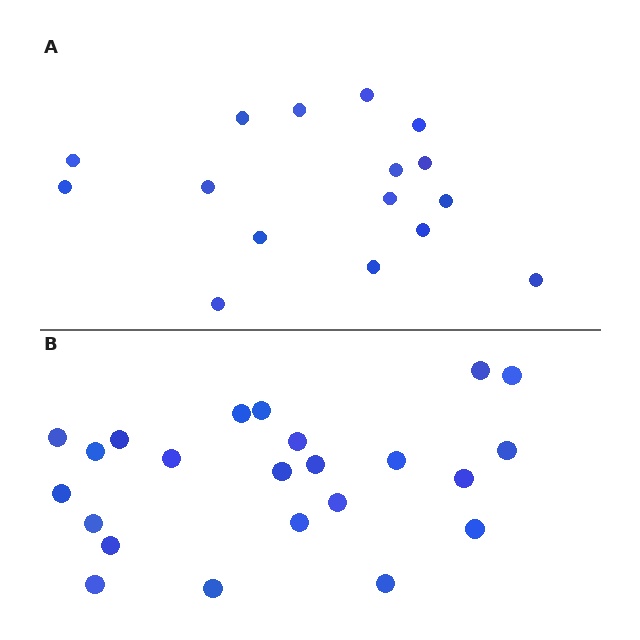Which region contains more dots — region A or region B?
Region B (the bottom region) has more dots.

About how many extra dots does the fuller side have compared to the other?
Region B has roughly 8 or so more dots than region A.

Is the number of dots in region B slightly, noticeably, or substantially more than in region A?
Region B has noticeably more, but not dramatically so. The ratio is roughly 1.4 to 1.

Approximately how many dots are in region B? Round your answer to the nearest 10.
About 20 dots. (The exact count is 23, which rounds to 20.)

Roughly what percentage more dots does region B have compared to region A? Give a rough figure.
About 45% more.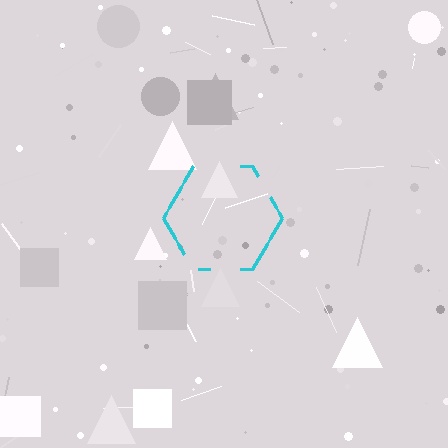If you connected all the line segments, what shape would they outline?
They would outline a hexagon.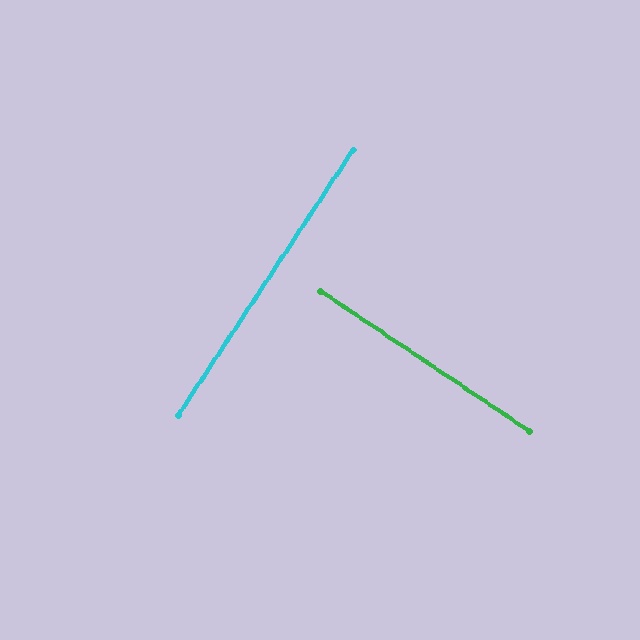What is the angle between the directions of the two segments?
Approximately 89 degrees.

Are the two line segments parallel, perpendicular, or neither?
Perpendicular — they meet at approximately 89°.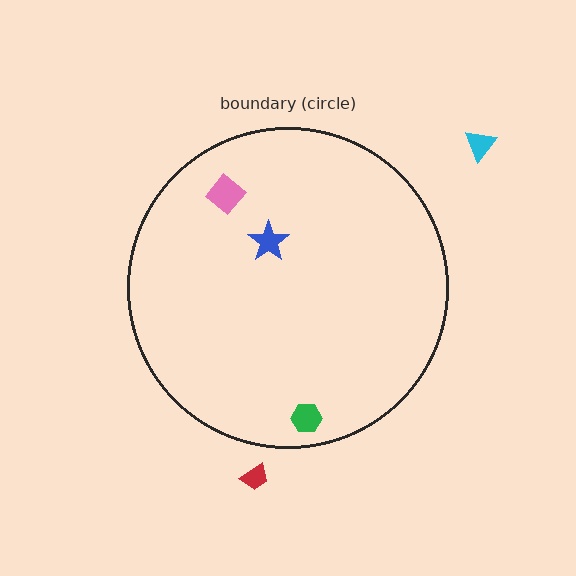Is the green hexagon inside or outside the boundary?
Inside.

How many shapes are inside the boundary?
3 inside, 2 outside.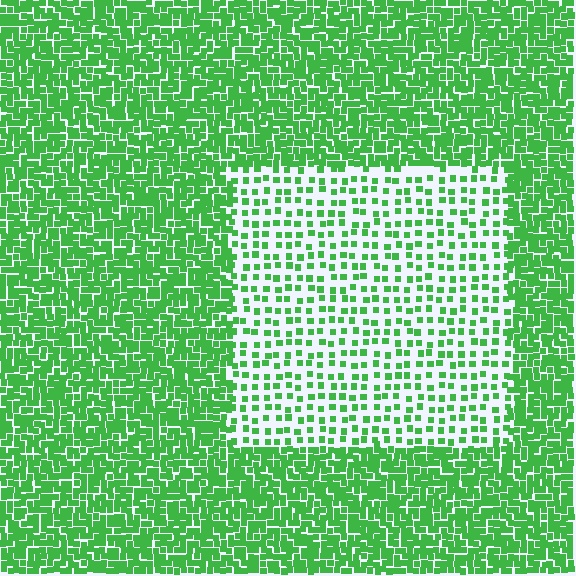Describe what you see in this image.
The image contains small green elements arranged at two different densities. A rectangle-shaped region is visible where the elements are less densely packed than the surrounding area.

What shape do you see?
I see a rectangle.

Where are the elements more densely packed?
The elements are more densely packed outside the rectangle boundary.